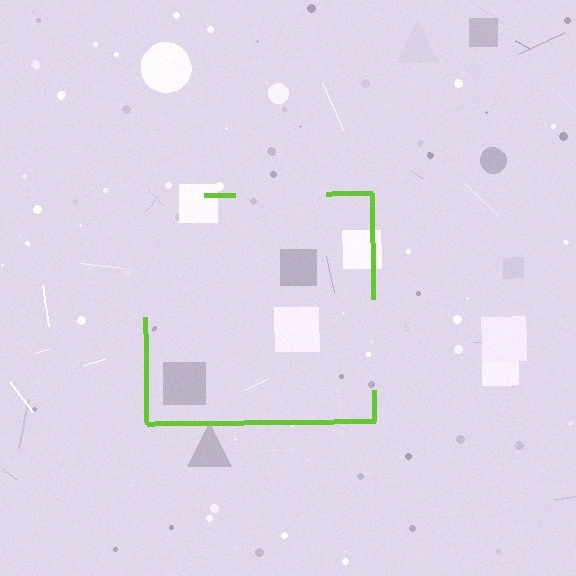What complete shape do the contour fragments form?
The contour fragments form a square.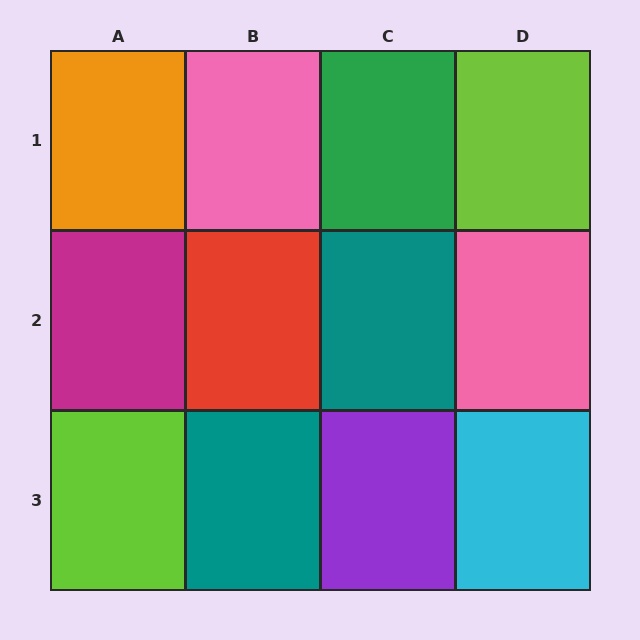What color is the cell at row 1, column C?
Green.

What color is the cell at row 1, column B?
Pink.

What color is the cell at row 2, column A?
Magenta.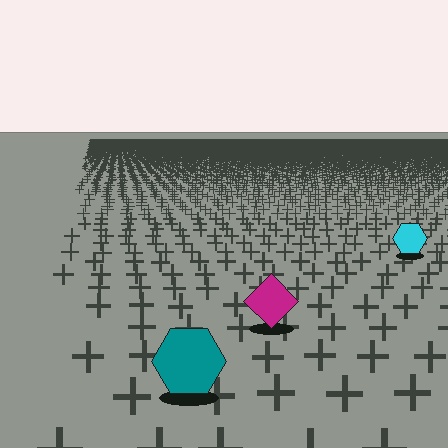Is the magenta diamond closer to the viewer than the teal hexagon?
No. The teal hexagon is closer — you can tell from the texture gradient: the ground texture is coarser near it.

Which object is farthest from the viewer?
The cyan hexagon is farthest from the viewer. It appears smaller and the ground texture around it is denser.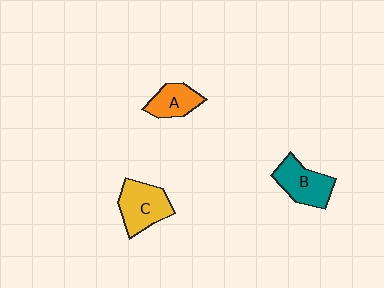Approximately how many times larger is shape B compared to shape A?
Approximately 1.4 times.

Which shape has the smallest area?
Shape A (orange).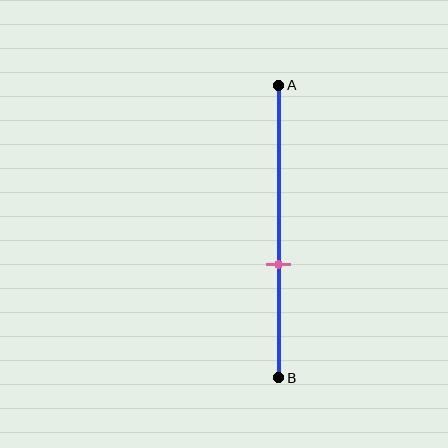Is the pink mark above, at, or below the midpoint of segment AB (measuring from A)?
The pink mark is below the midpoint of segment AB.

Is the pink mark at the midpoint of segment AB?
No, the mark is at about 60% from A, not at the 50% midpoint.